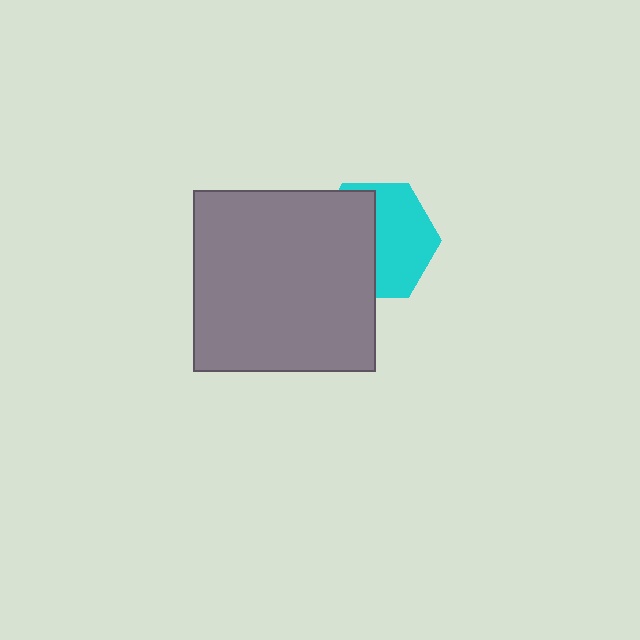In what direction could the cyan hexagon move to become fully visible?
The cyan hexagon could move right. That would shift it out from behind the gray square entirely.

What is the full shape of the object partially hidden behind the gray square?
The partially hidden object is a cyan hexagon.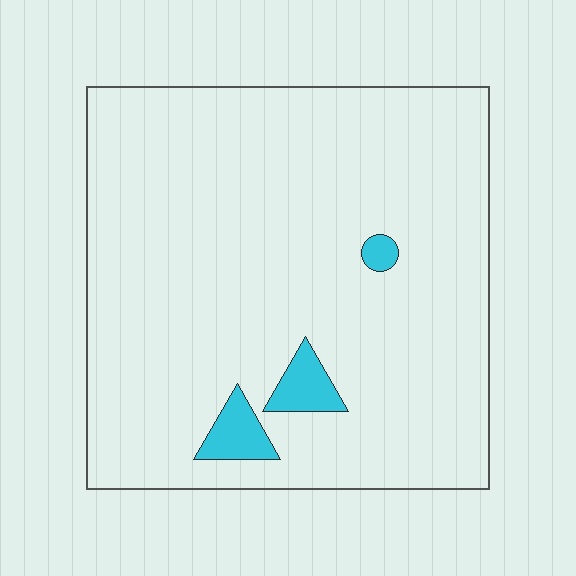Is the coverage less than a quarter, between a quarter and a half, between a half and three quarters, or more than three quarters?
Less than a quarter.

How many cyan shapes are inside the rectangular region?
3.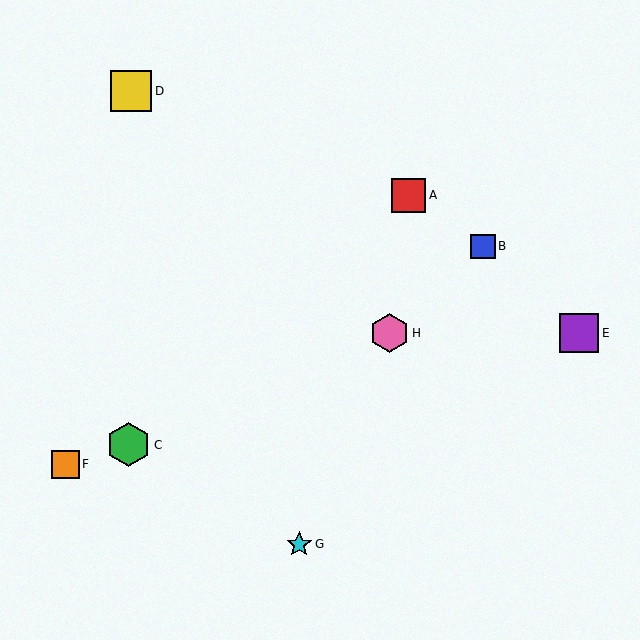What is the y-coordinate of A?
Object A is at y≈196.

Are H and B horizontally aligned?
No, H is at y≈333 and B is at y≈246.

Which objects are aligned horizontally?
Objects E, H are aligned horizontally.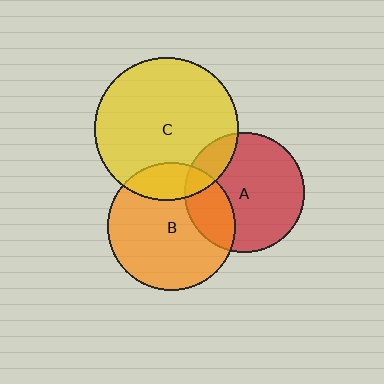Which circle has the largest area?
Circle C (yellow).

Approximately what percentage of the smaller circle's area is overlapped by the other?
Approximately 20%.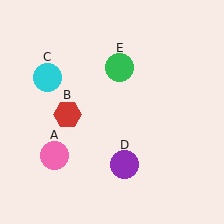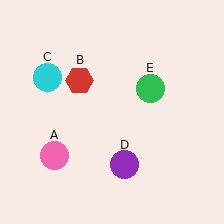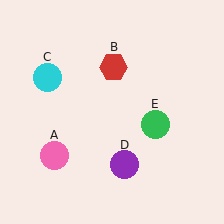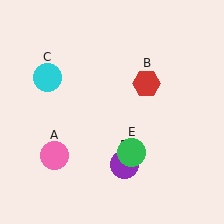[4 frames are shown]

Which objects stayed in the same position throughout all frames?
Pink circle (object A) and cyan circle (object C) and purple circle (object D) remained stationary.